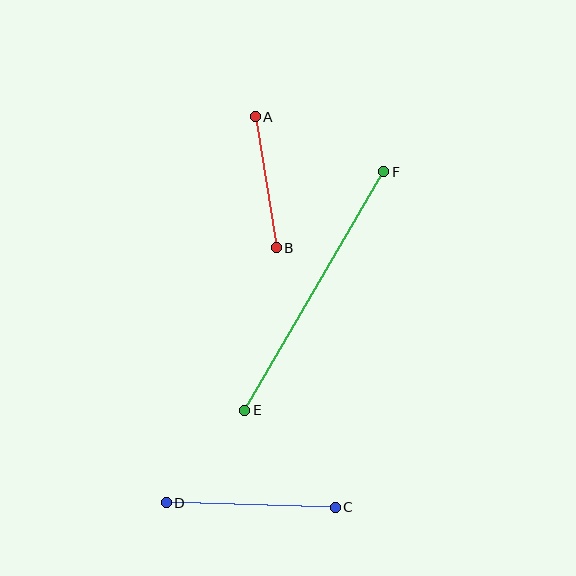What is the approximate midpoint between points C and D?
The midpoint is at approximately (251, 505) pixels.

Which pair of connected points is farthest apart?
Points E and F are farthest apart.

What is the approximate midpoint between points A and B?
The midpoint is at approximately (266, 182) pixels.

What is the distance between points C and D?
The distance is approximately 169 pixels.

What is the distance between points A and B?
The distance is approximately 132 pixels.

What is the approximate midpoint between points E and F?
The midpoint is at approximately (314, 291) pixels.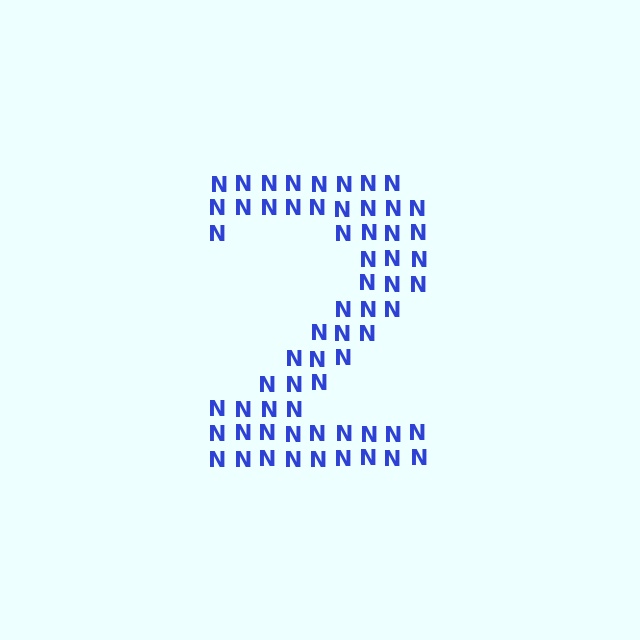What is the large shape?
The large shape is the digit 2.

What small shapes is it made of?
It is made of small letter N's.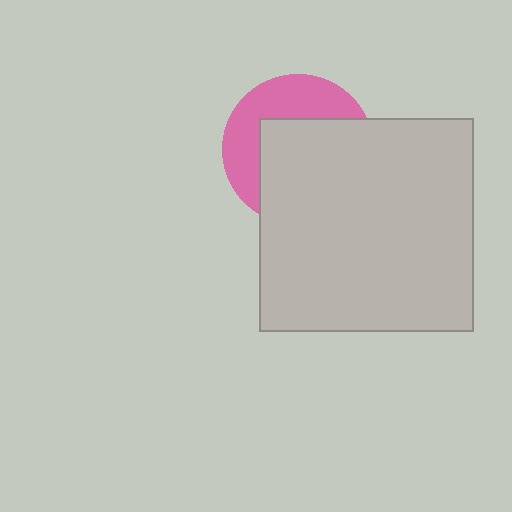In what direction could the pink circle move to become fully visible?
The pink circle could move toward the upper-left. That would shift it out from behind the light gray square entirely.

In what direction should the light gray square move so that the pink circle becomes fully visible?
The light gray square should move toward the lower-right. That is the shortest direction to clear the overlap and leave the pink circle fully visible.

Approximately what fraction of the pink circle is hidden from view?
Roughly 60% of the pink circle is hidden behind the light gray square.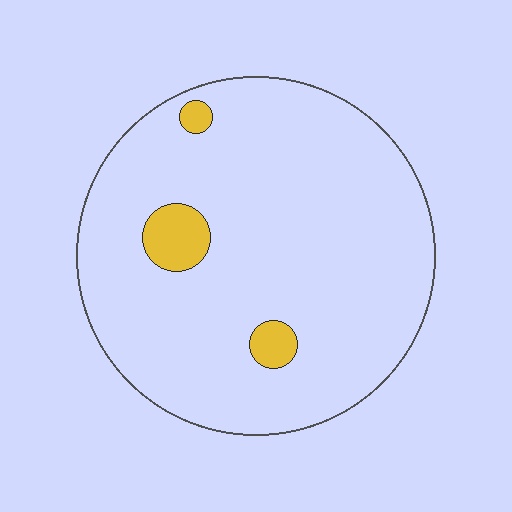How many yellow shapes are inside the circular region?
3.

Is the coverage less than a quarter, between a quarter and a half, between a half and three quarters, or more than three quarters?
Less than a quarter.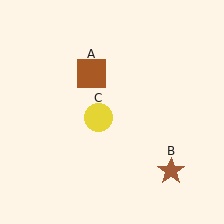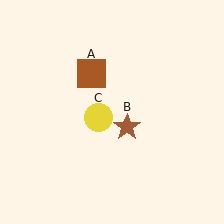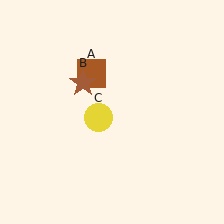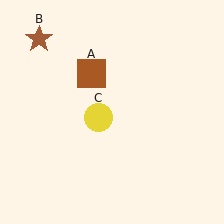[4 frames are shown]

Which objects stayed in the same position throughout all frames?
Brown square (object A) and yellow circle (object C) remained stationary.